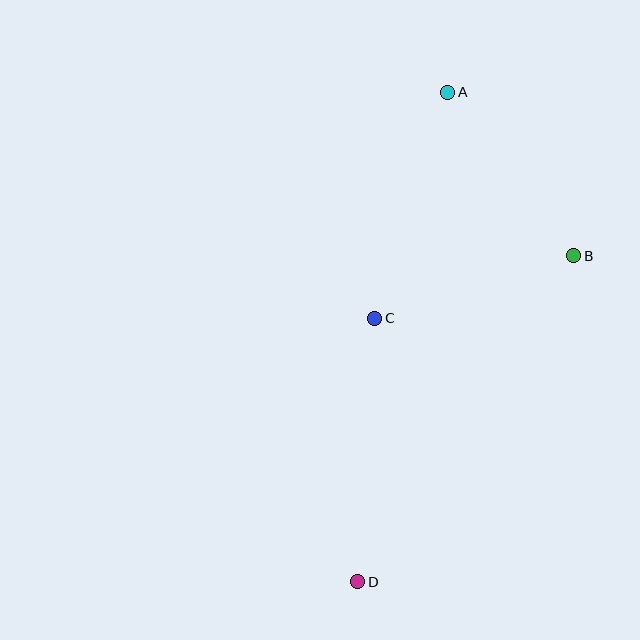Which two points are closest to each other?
Points A and B are closest to each other.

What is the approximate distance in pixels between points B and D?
The distance between B and D is approximately 392 pixels.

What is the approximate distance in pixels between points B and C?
The distance between B and C is approximately 209 pixels.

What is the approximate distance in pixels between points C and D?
The distance between C and D is approximately 264 pixels.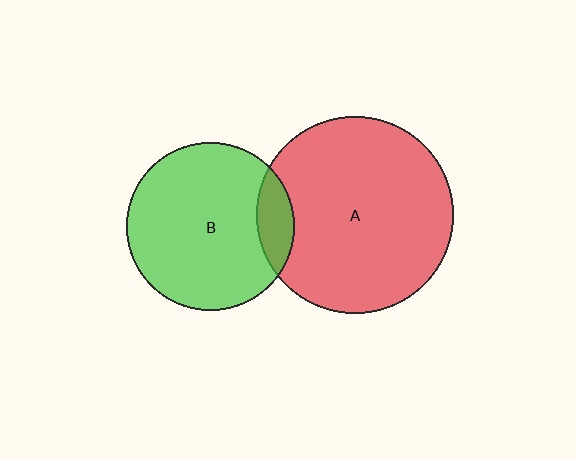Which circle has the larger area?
Circle A (red).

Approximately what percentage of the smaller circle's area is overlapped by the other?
Approximately 15%.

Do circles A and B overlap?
Yes.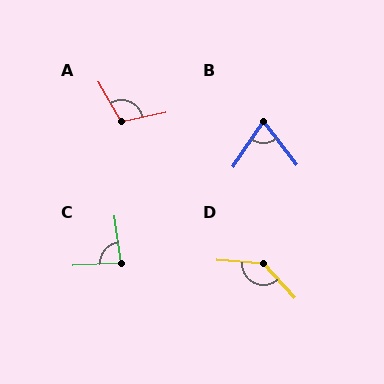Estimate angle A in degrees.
Approximately 108 degrees.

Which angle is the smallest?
B, at approximately 72 degrees.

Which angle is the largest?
D, at approximately 136 degrees.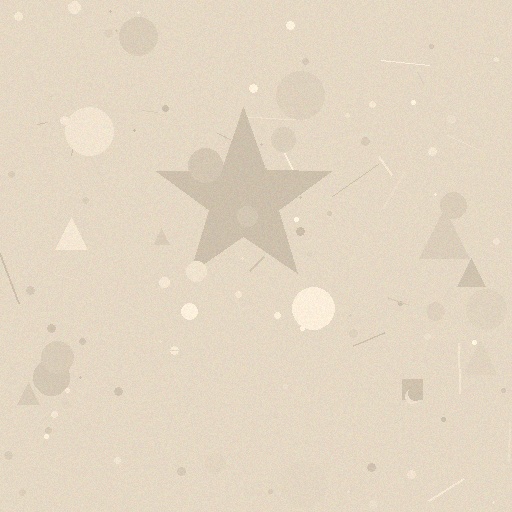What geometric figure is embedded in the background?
A star is embedded in the background.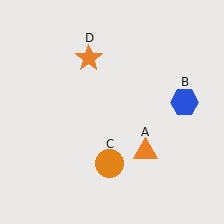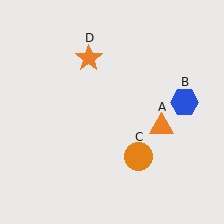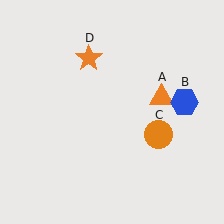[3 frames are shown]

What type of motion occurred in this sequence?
The orange triangle (object A), orange circle (object C) rotated counterclockwise around the center of the scene.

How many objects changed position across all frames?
2 objects changed position: orange triangle (object A), orange circle (object C).